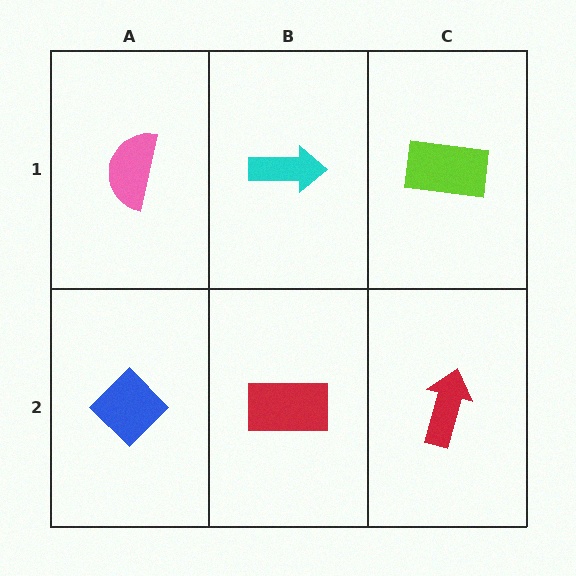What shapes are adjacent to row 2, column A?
A pink semicircle (row 1, column A), a red rectangle (row 2, column B).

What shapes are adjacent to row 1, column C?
A red arrow (row 2, column C), a cyan arrow (row 1, column B).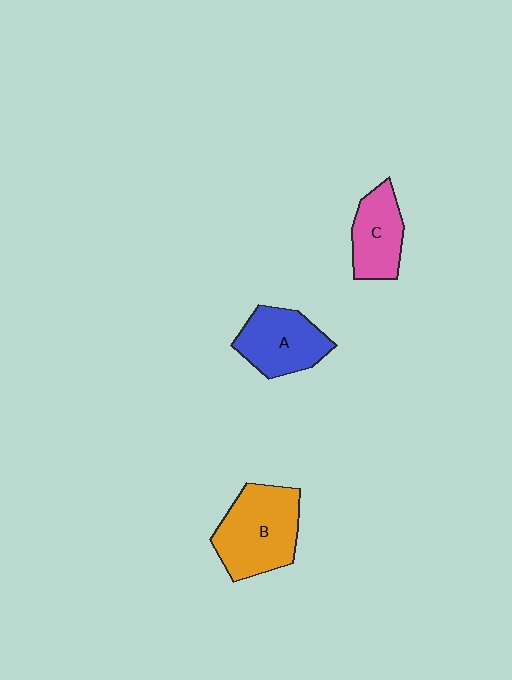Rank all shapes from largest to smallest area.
From largest to smallest: B (orange), A (blue), C (pink).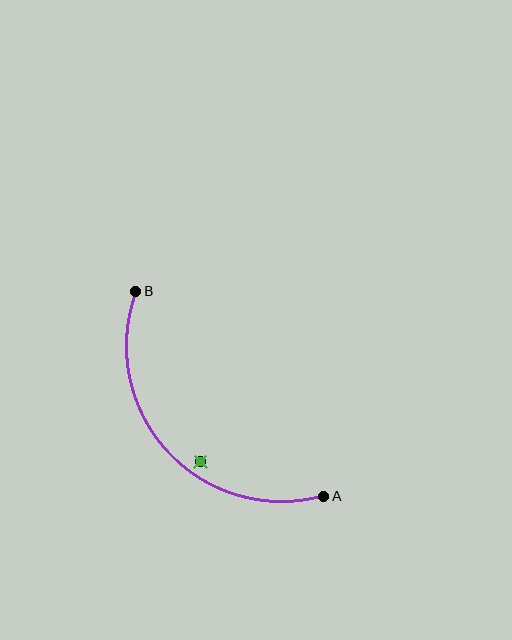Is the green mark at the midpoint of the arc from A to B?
No — the green mark does not lie on the arc at all. It sits slightly inside the curve.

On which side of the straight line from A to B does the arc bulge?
The arc bulges below and to the left of the straight line connecting A and B.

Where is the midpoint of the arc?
The arc midpoint is the point on the curve farthest from the straight line joining A and B. It sits below and to the left of that line.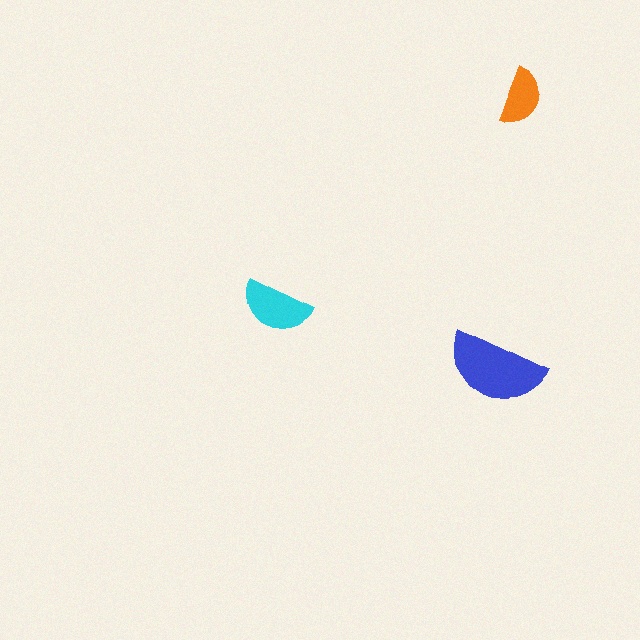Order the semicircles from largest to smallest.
the blue one, the cyan one, the orange one.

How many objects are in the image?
There are 3 objects in the image.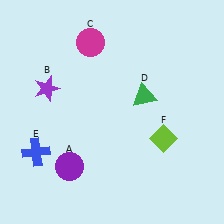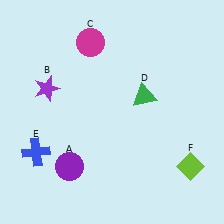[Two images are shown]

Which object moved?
The lime diamond (F) moved down.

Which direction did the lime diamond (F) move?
The lime diamond (F) moved down.